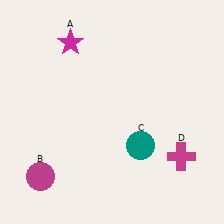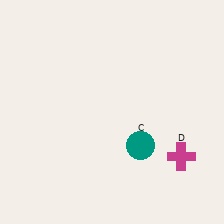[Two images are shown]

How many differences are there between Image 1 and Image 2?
There are 2 differences between the two images.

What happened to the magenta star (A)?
The magenta star (A) was removed in Image 2. It was in the top-left area of Image 1.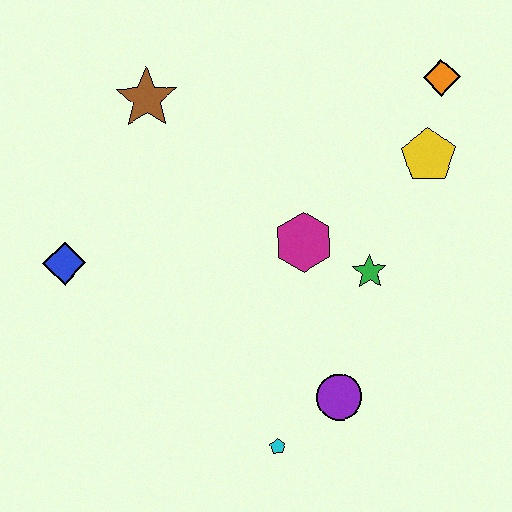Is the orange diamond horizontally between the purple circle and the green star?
No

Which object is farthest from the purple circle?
The brown star is farthest from the purple circle.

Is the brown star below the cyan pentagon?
No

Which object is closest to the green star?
The magenta hexagon is closest to the green star.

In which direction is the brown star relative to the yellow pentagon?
The brown star is to the left of the yellow pentagon.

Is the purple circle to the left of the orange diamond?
Yes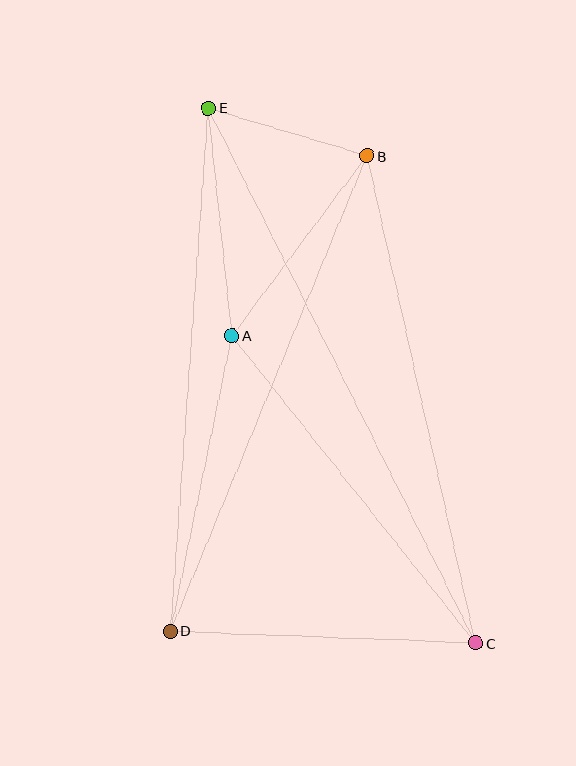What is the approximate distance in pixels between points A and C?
The distance between A and C is approximately 392 pixels.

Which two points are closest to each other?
Points B and E are closest to each other.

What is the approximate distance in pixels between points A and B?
The distance between A and B is approximately 225 pixels.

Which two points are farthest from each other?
Points C and E are farthest from each other.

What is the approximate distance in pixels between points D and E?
The distance between D and E is approximately 524 pixels.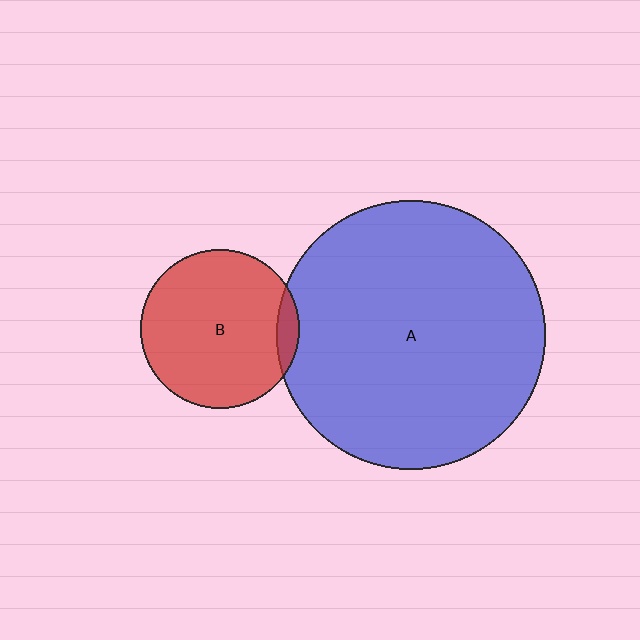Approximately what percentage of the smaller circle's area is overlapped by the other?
Approximately 5%.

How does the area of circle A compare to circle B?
Approximately 2.8 times.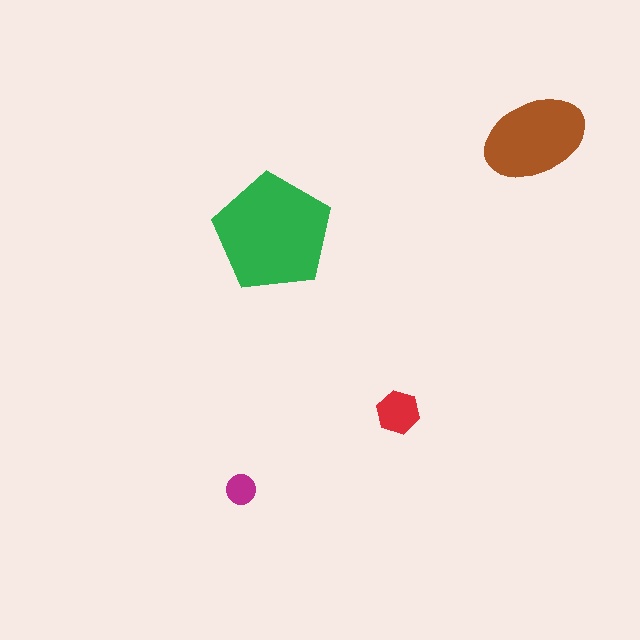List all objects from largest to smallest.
The green pentagon, the brown ellipse, the red hexagon, the magenta circle.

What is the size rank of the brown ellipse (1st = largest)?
2nd.